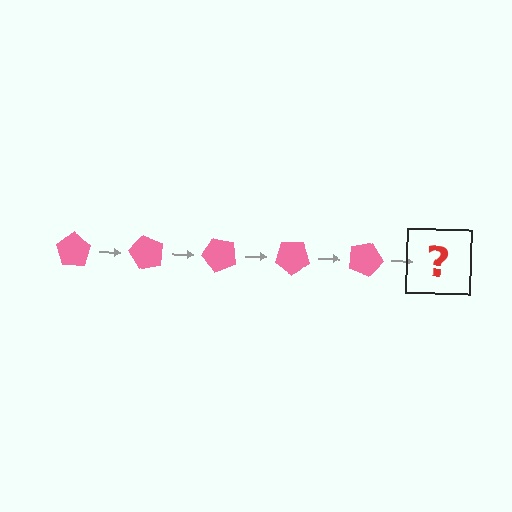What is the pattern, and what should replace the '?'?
The pattern is that the pentagon rotates 60 degrees each step. The '?' should be a pink pentagon rotated 300 degrees.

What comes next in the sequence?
The next element should be a pink pentagon rotated 300 degrees.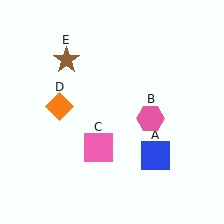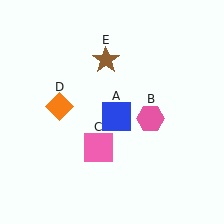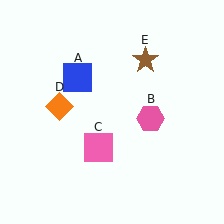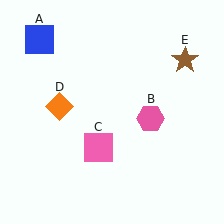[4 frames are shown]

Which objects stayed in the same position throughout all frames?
Pink hexagon (object B) and pink square (object C) and orange diamond (object D) remained stationary.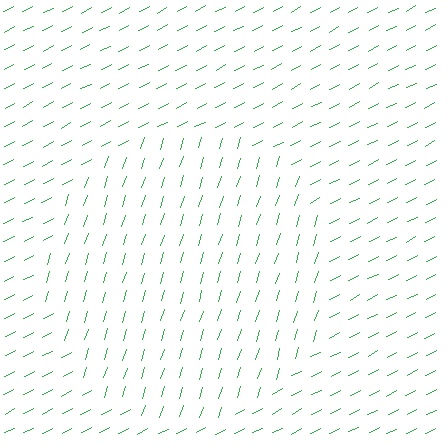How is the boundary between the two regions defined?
The boundary is defined purely by a change in line orientation (approximately 45 degrees difference). All lines are the same color and thickness.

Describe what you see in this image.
The image is filled with small green line segments. A circle region in the image has lines oriented differently from the surrounding lines, creating a visible texture boundary.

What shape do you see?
I see a circle.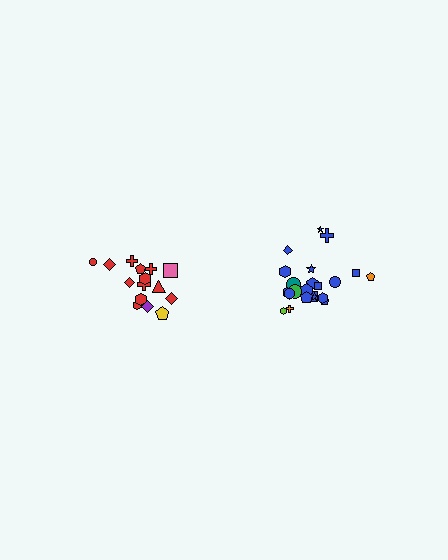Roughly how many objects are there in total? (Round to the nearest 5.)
Roughly 35 objects in total.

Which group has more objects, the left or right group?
The right group.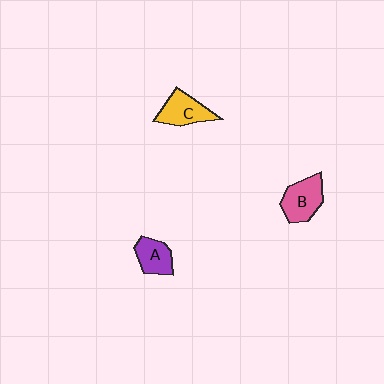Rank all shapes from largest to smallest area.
From largest to smallest: B (pink), C (yellow), A (purple).